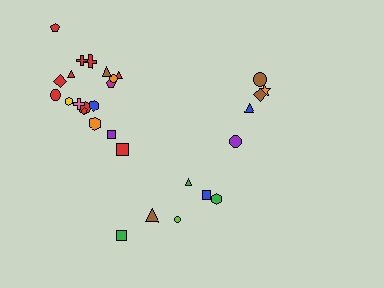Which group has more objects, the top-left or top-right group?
The top-left group.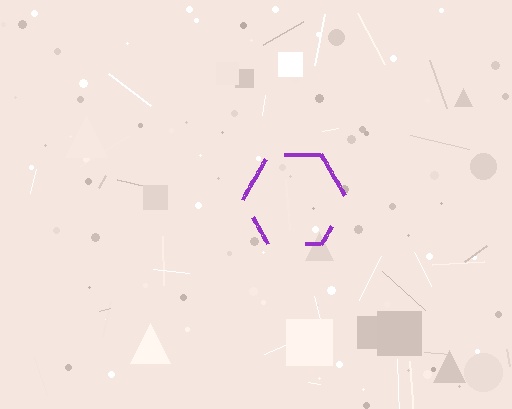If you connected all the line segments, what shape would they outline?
They would outline a hexagon.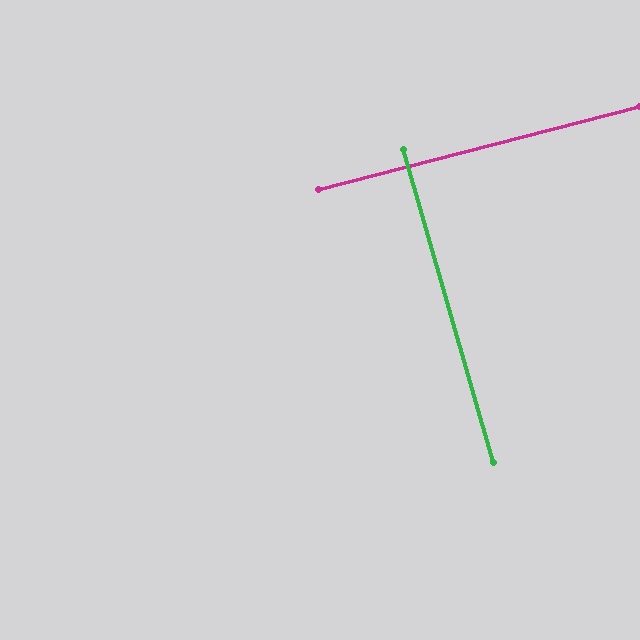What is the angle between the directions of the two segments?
Approximately 89 degrees.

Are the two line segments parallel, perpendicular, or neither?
Perpendicular — they meet at approximately 89°.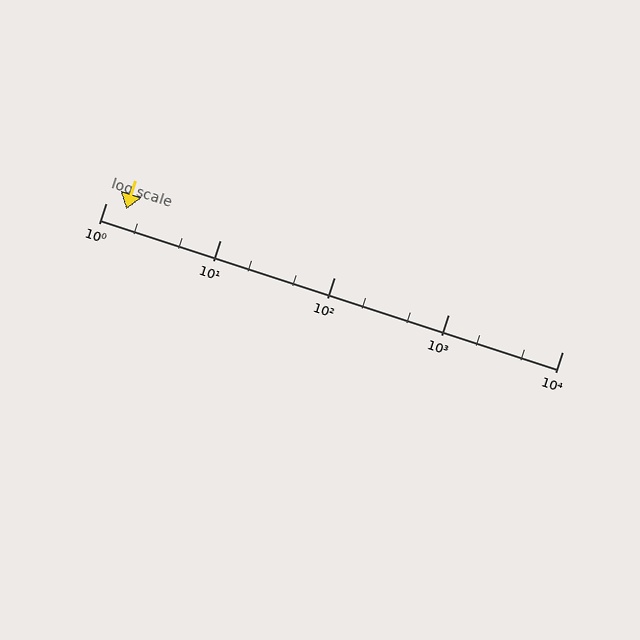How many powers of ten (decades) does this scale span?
The scale spans 4 decades, from 1 to 10000.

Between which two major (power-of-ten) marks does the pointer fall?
The pointer is between 1 and 10.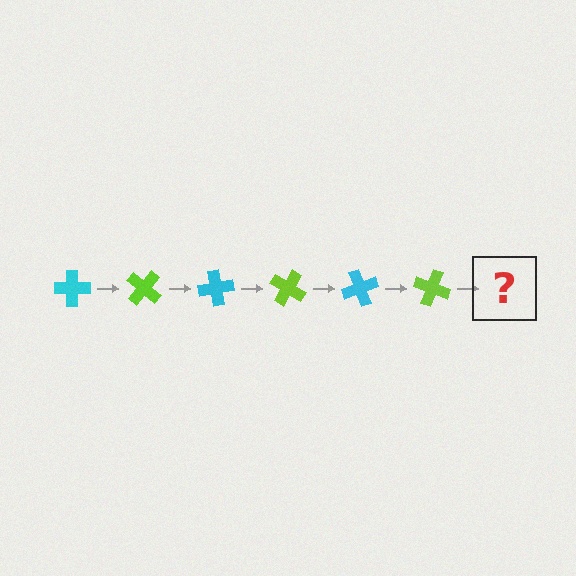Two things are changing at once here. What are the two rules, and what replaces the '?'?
The two rules are that it rotates 40 degrees each step and the color cycles through cyan and lime. The '?' should be a cyan cross, rotated 240 degrees from the start.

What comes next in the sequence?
The next element should be a cyan cross, rotated 240 degrees from the start.